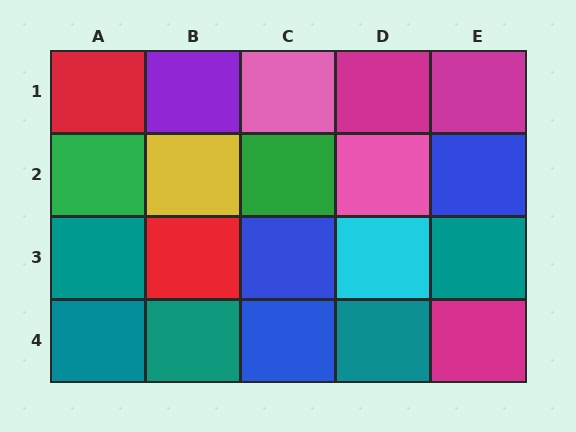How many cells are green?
2 cells are green.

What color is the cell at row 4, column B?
Teal.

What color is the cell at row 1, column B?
Purple.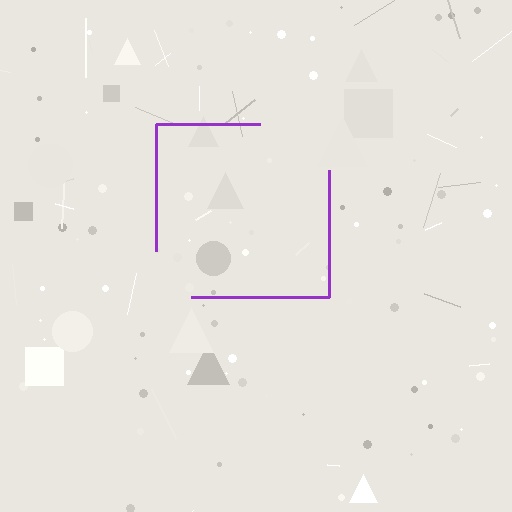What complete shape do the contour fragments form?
The contour fragments form a square.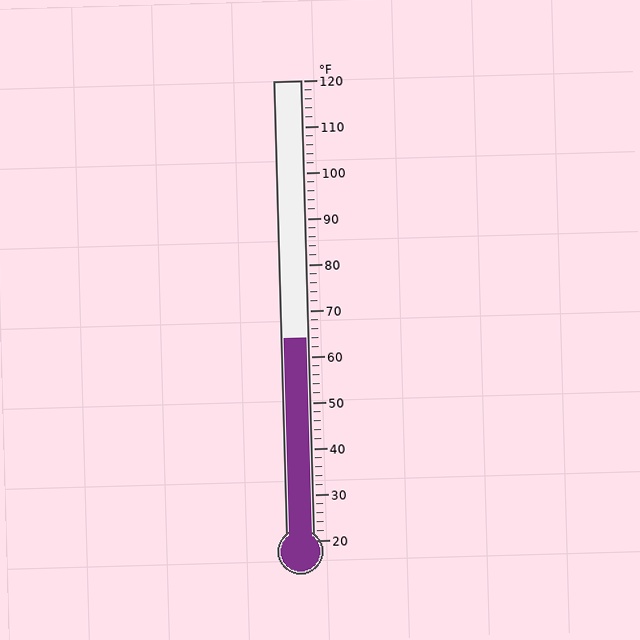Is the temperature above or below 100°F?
The temperature is below 100°F.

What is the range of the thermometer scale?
The thermometer scale ranges from 20°F to 120°F.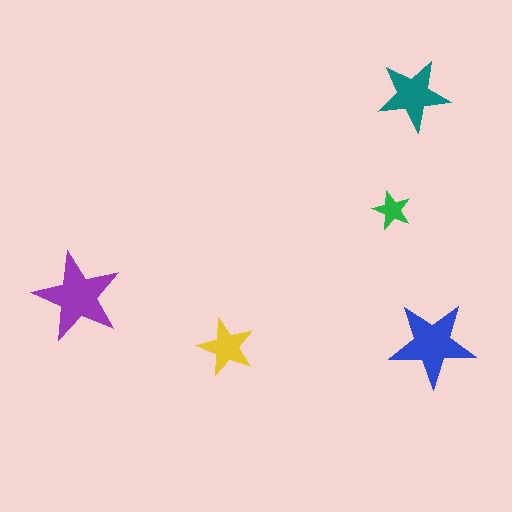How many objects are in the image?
There are 5 objects in the image.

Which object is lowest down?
The yellow star is bottommost.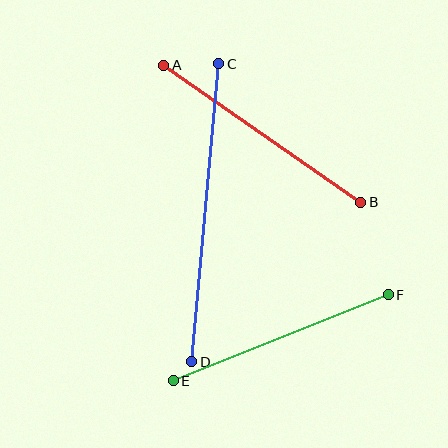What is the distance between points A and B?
The distance is approximately 240 pixels.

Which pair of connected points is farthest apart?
Points C and D are farthest apart.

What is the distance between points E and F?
The distance is approximately 231 pixels.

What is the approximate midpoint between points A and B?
The midpoint is at approximately (262, 134) pixels.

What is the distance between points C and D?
The distance is approximately 299 pixels.